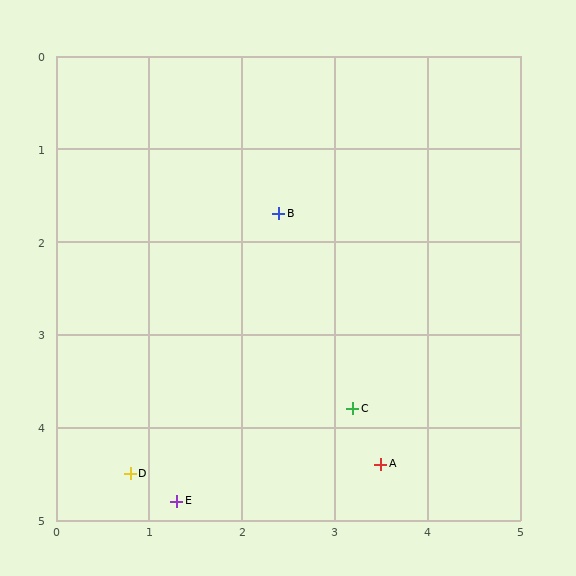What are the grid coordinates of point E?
Point E is at approximately (1.3, 4.8).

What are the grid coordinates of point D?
Point D is at approximately (0.8, 4.5).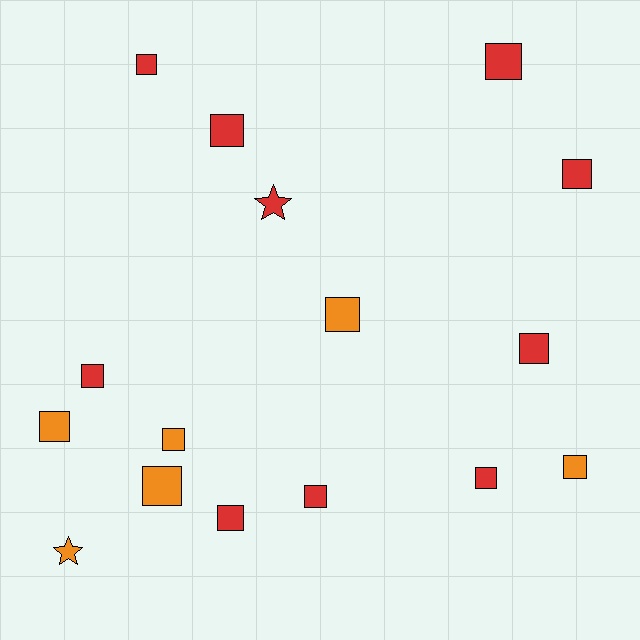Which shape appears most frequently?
Square, with 14 objects.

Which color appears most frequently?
Red, with 10 objects.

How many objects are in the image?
There are 16 objects.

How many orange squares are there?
There are 5 orange squares.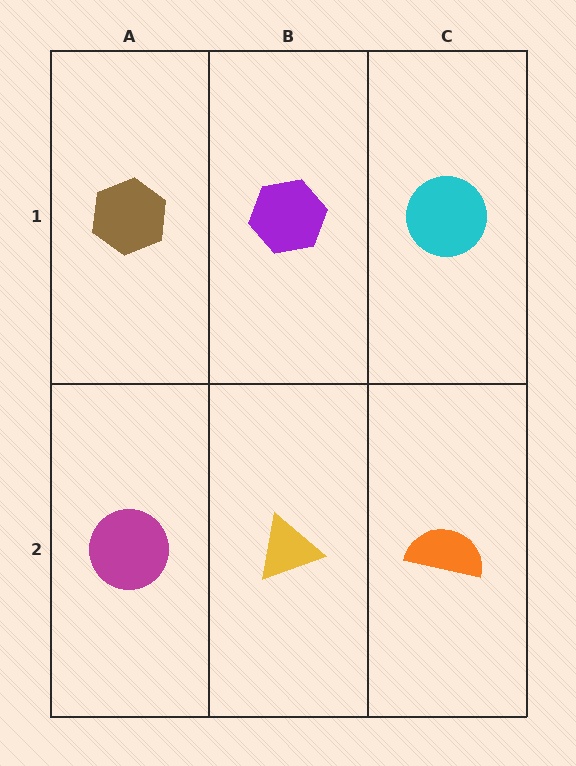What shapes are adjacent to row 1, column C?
An orange semicircle (row 2, column C), a purple hexagon (row 1, column B).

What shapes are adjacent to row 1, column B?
A yellow triangle (row 2, column B), a brown hexagon (row 1, column A), a cyan circle (row 1, column C).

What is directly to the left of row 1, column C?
A purple hexagon.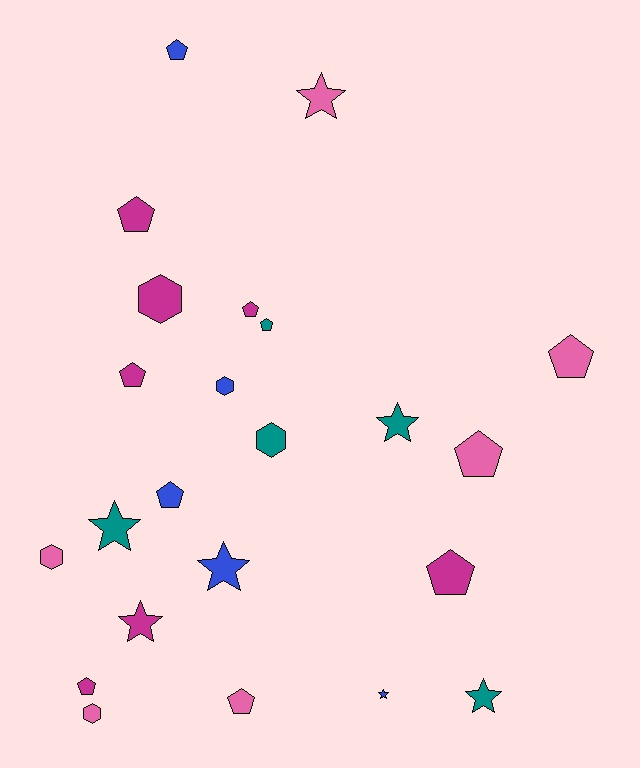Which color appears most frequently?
Magenta, with 7 objects.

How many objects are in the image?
There are 23 objects.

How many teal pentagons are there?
There is 1 teal pentagon.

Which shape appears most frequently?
Pentagon, with 11 objects.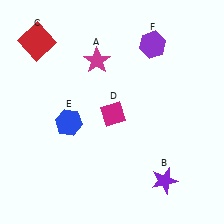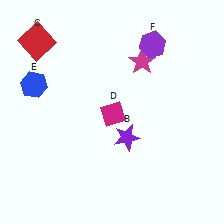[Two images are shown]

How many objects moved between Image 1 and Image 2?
3 objects moved between the two images.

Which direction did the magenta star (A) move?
The magenta star (A) moved right.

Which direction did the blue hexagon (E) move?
The blue hexagon (E) moved up.